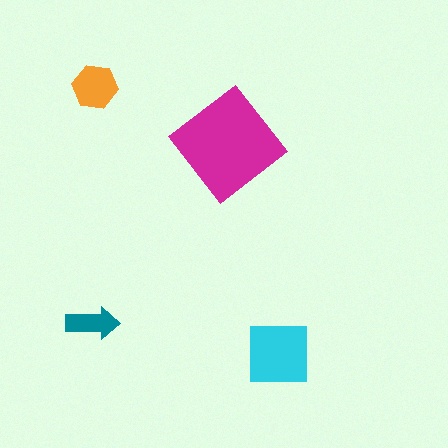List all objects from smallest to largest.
The teal arrow, the orange hexagon, the cyan square, the magenta diamond.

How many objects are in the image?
There are 4 objects in the image.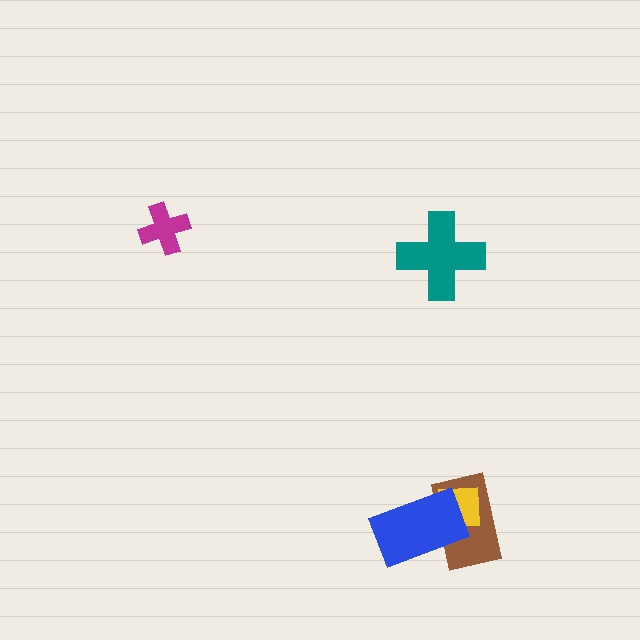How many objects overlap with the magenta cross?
0 objects overlap with the magenta cross.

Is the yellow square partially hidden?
Yes, it is partially covered by another shape.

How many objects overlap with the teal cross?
0 objects overlap with the teal cross.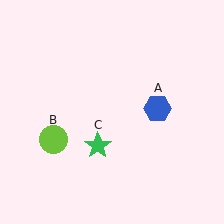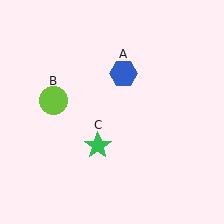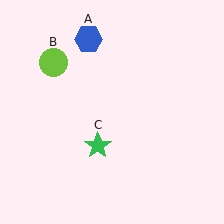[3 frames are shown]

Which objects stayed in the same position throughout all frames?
Green star (object C) remained stationary.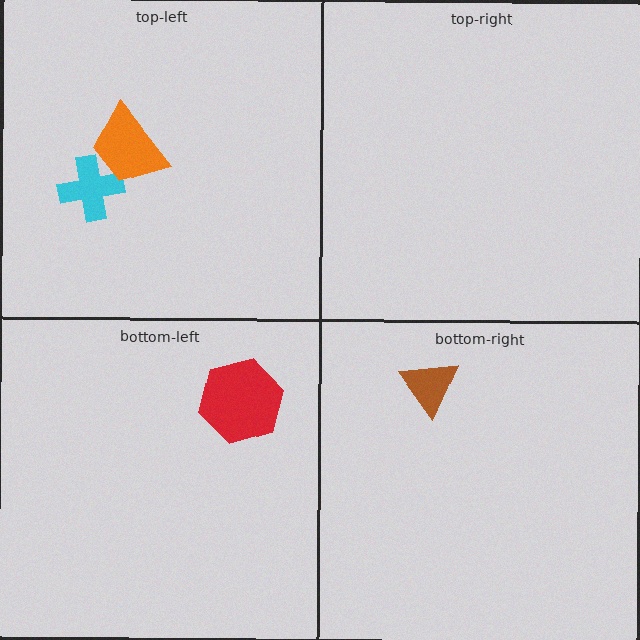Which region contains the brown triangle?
The bottom-right region.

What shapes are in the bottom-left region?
The red hexagon.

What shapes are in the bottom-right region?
The brown triangle.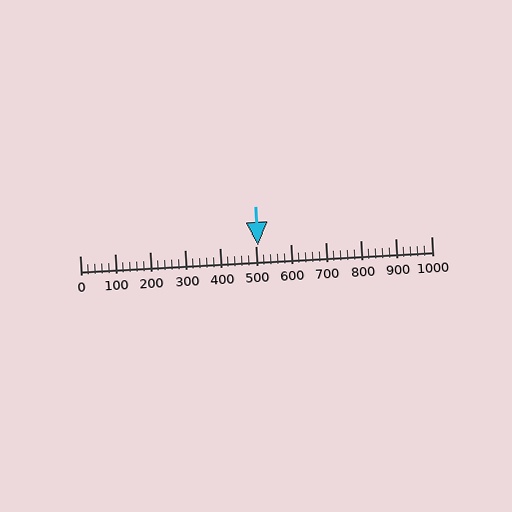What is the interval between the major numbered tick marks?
The major tick marks are spaced 100 units apart.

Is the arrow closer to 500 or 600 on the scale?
The arrow is closer to 500.